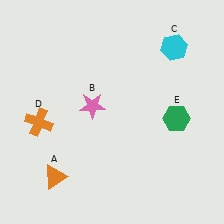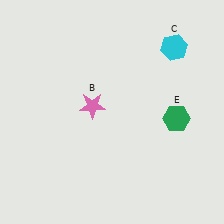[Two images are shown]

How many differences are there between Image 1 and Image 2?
There are 2 differences between the two images.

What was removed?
The orange triangle (A), the orange cross (D) were removed in Image 2.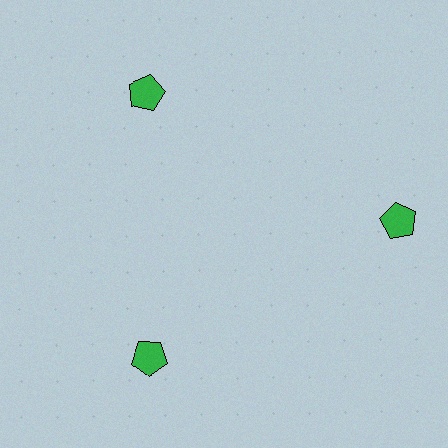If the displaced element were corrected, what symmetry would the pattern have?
It would have 3-fold rotational symmetry — the pattern would map onto itself every 120 degrees.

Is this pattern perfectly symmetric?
No. The 3 green pentagons are arranged in a ring, but one element near the 3 o'clock position is pushed outward from the center, breaking the 3-fold rotational symmetry.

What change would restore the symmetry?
The symmetry would be restored by moving it inward, back onto the ring so that all 3 pentagons sit at equal angles and equal distance from the center.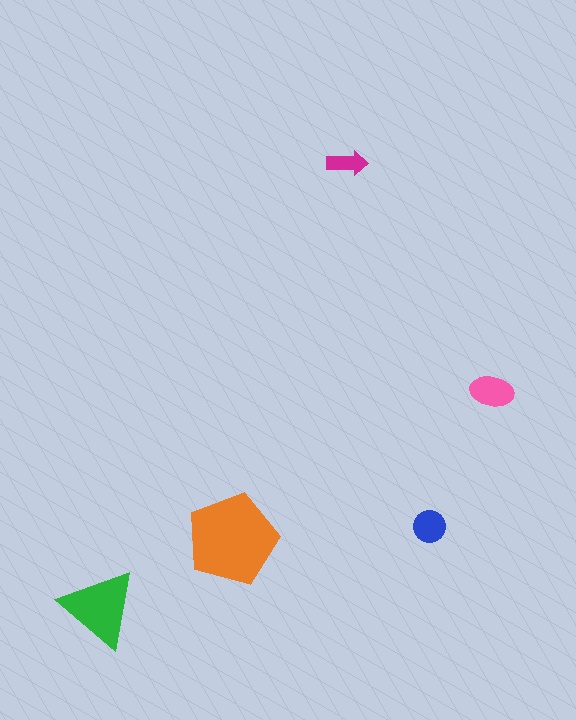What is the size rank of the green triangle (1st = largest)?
2nd.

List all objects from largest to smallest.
The orange pentagon, the green triangle, the pink ellipse, the blue circle, the magenta arrow.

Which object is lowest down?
The green triangle is bottommost.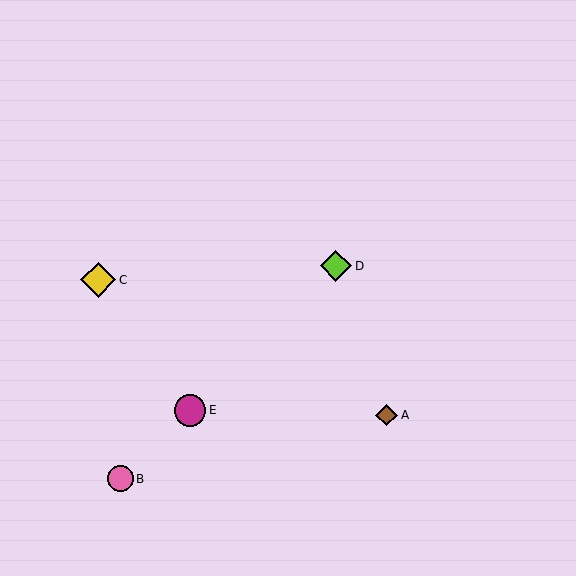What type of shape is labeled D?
Shape D is a lime diamond.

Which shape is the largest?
The yellow diamond (labeled C) is the largest.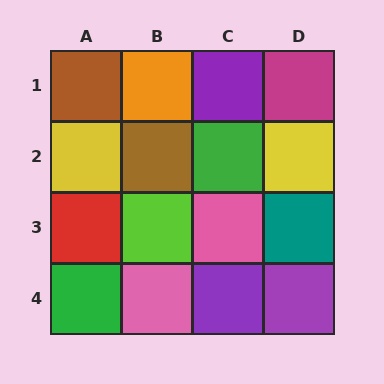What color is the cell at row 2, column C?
Green.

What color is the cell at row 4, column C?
Purple.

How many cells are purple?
3 cells are purple.